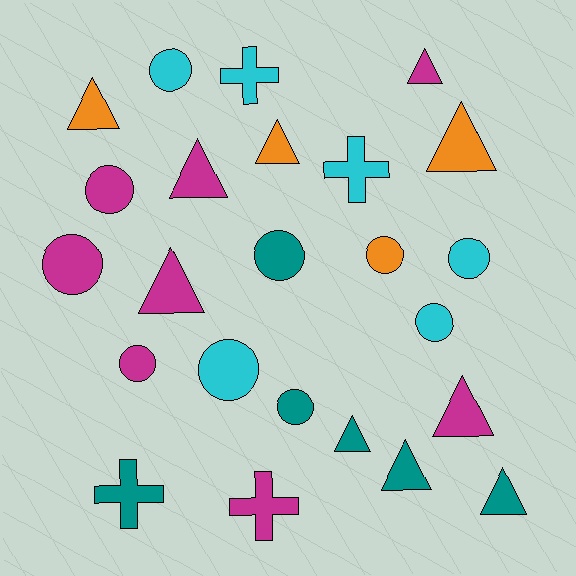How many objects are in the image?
There are 24 objects.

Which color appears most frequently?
Magenta, with 8 objects.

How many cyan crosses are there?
There are 2 cyan crosses.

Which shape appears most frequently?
Circle, with 10 objects.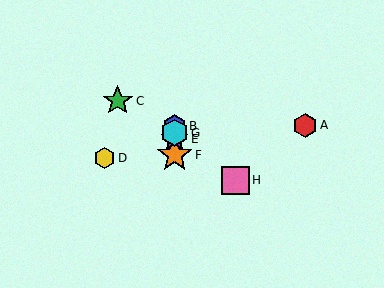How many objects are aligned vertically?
4 objects (B, E, F, G) are aligned vertically.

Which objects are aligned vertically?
Objects B, E, F, G are aligned vertically.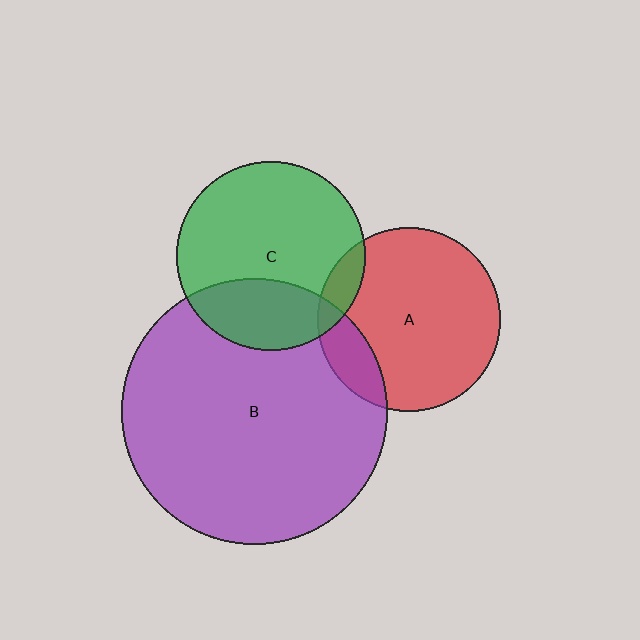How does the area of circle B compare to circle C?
Approximately 2.0 times.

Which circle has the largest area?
Circle B (purple).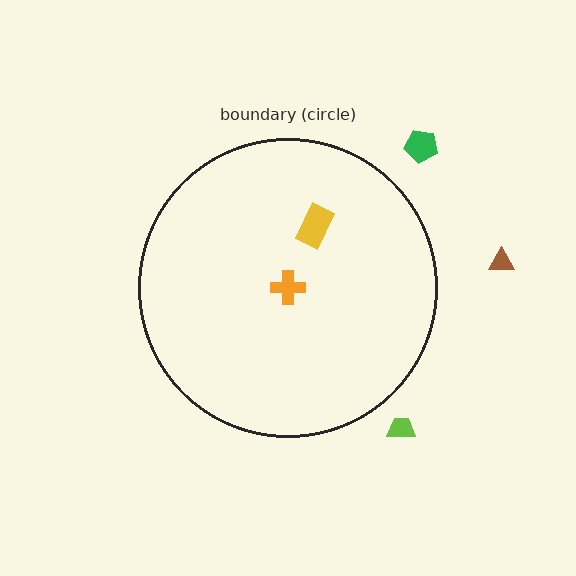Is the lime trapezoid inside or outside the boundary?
Outside.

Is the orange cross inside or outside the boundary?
Inside.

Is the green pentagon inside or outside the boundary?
Outside.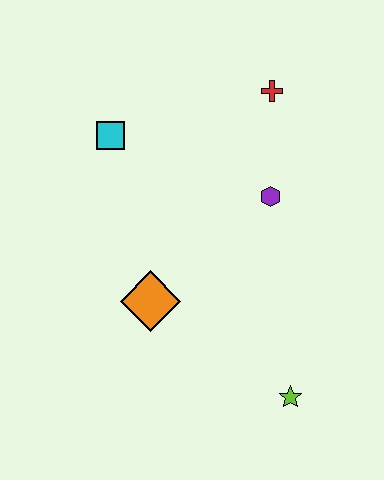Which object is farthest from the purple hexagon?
The lime star is farthest from the purple hexagon.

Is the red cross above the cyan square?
Yes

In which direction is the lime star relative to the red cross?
The lime star is below the red cross.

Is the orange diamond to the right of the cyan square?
Yes